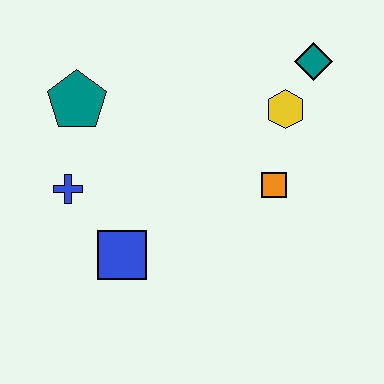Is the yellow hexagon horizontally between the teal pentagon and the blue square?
No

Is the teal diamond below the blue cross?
No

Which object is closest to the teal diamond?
The yellow hexagon is closest to the teal diamond.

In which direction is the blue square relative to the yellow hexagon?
The blue square is to the left of the yellow hexagon.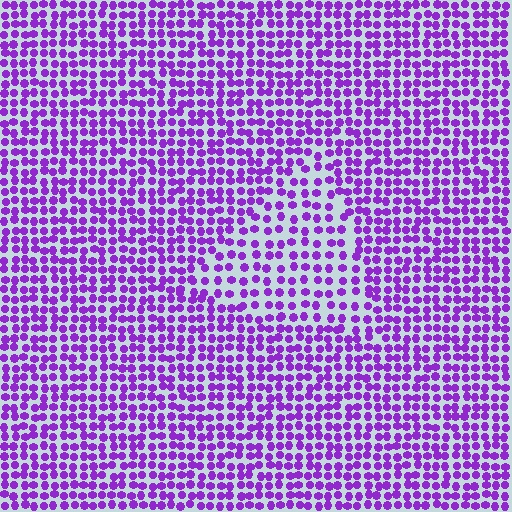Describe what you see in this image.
The image contains small purple elements arranged at two different densities. A triangle-shaped region is visible where the elements are less densely packed than the surrounding area.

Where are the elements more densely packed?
The elements are more densely packed outside the triangle boundary.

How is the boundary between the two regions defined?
The boundary is defined by a change in element density (approximately 1.6x ratio). All elements are the same color, size, and shape.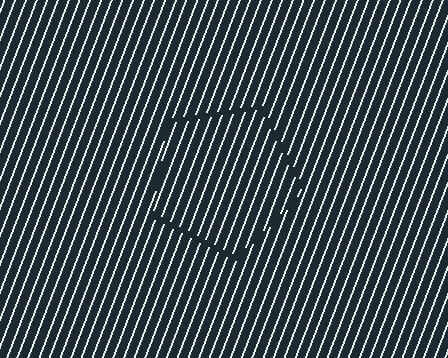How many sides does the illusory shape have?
5 sides — the line-ends trace a pentagon.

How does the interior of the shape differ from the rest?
The interior of the shape contains the same grating, shifted by half a period — the contour is defined by the phase discontinuity where line-ends from the inner and outer gratings abut.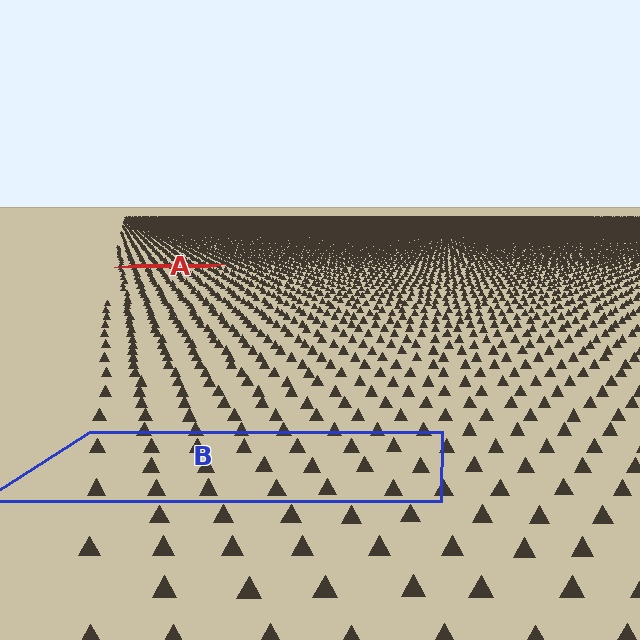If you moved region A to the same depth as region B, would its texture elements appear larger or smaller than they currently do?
They would appear larger. At a closer depth, the same texture elements are projected at a bigger on-screen size.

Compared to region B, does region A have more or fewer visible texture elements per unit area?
Region A has more texture elements per unit area — they are packed more densely because it is farther away.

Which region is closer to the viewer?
Region B is closer. The texture elements there are larger and more spread out.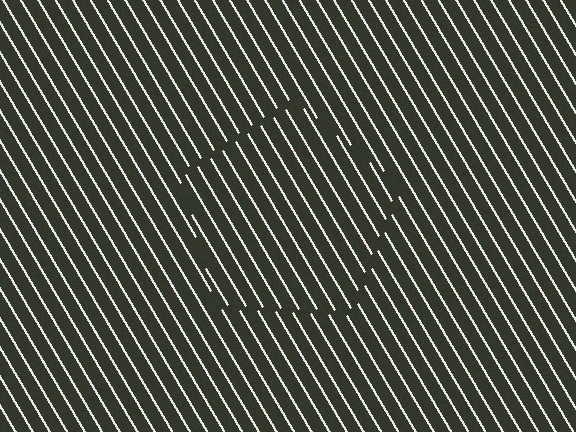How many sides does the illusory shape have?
5 sides — the line-ends trace a pentagon.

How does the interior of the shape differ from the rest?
The interior of the shape contains the same grating, shifted by half a period — the contour is defined by the phase discontinuity where line-ends from the inner and outer gratings abut.